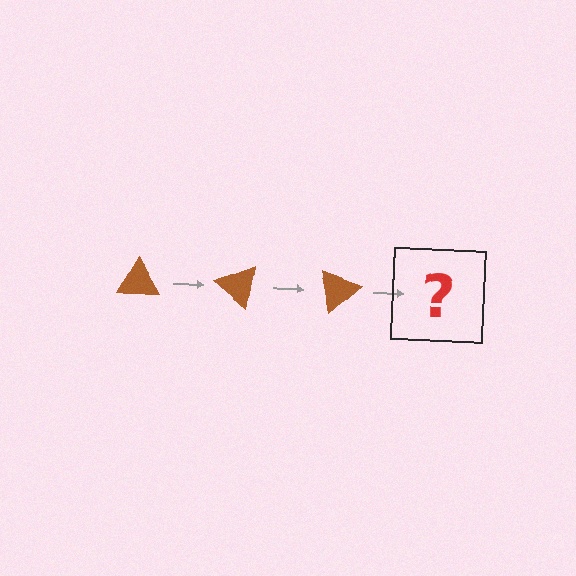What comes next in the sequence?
The next element should be a brown triangle rotated 120 degrees.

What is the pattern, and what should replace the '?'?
The pattern is that the triangle rotates 40 degrees each step. The '?' should be a brown triangle rotated 120 degrees.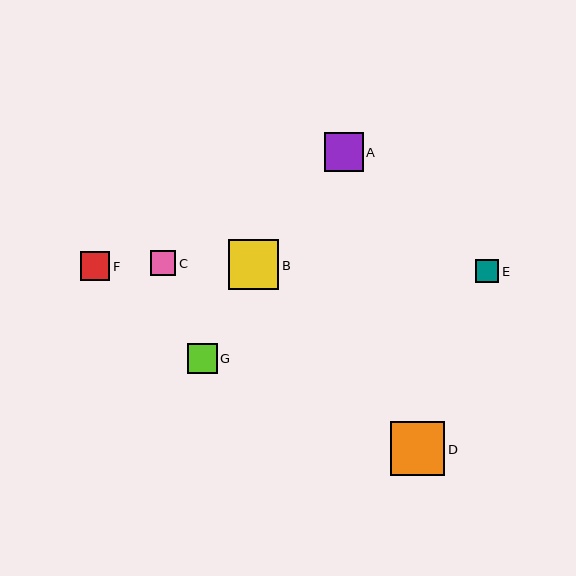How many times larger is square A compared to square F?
Square A is approximately 1.3 times the size of square F.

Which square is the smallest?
Square E is the smallest with a size of approximately 23 pixels.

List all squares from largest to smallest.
From largest to smallest: D, B, A, G, F, C, E.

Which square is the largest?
Square D is the largest with a size of approximately 54 pixels.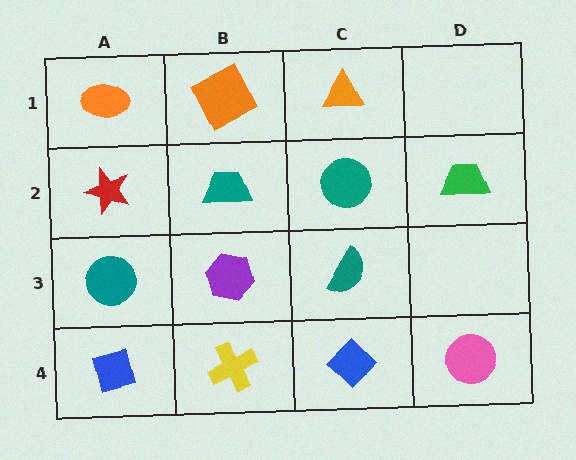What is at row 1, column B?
An orange square.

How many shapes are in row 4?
4 shapes.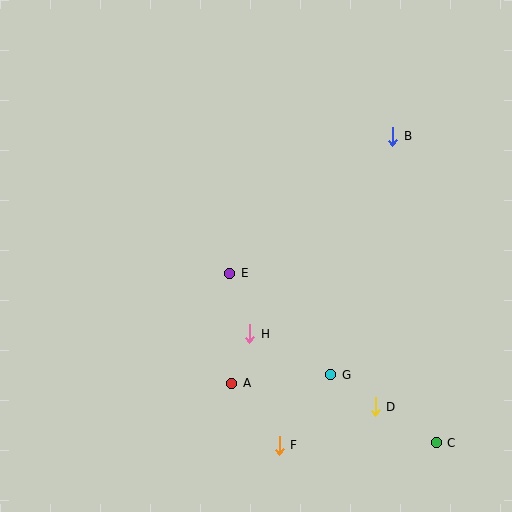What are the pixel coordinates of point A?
Point A is at (232, 383).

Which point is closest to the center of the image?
Point E at (230, 273) is closest to the center.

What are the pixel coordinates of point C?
Point C is at (436, 443).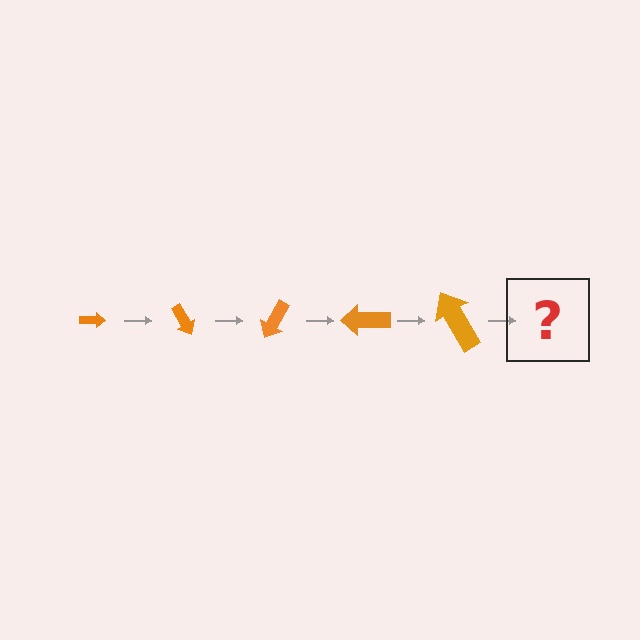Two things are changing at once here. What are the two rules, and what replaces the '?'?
The two rules are that the arrow grows larger each step and it rotates 60 degrees each step. The '?' should be an arrow, larger than the previous one and rotated 300 degrees from the start.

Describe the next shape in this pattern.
It should be an arrow, larger than the previous one and rotated 300 degrees from the start.